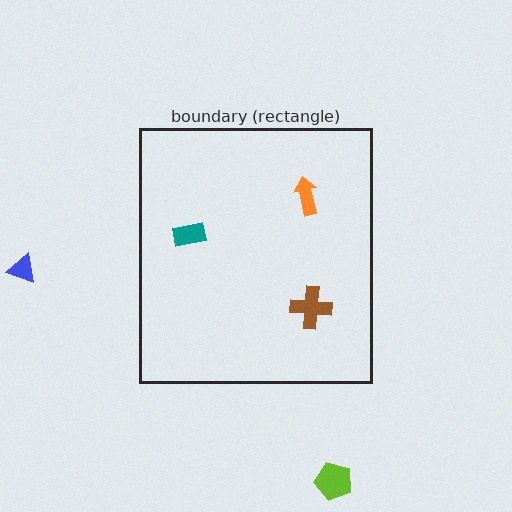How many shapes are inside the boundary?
3 inside, 2 outside.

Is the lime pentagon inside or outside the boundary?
Outside.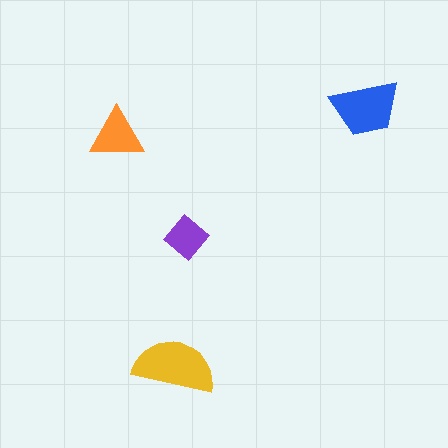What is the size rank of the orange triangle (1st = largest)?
3rd.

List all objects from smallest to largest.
The purple diamond, the orange triangle, the blue trapezoid, the yellow semicircle.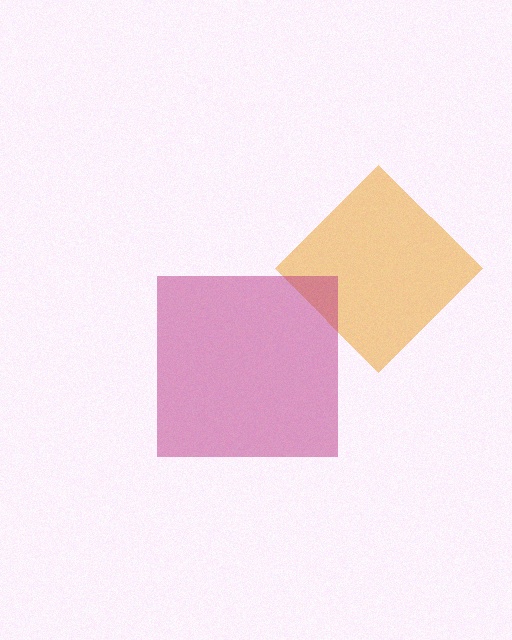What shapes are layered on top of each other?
The layered shapes are: an orange diamond, a magenta square.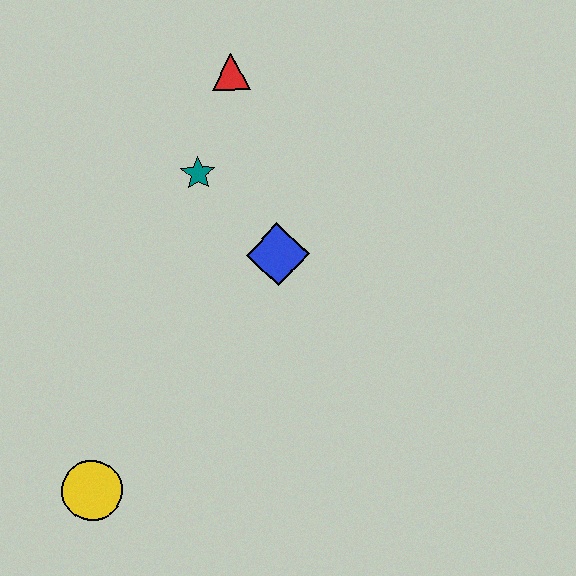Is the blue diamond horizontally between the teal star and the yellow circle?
No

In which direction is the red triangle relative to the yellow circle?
The red triangle is above the yellow circle.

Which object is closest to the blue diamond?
The teal star is closest to the blue diamond.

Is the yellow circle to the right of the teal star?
No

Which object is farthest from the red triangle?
The yellow circle is farthest from the red triangle.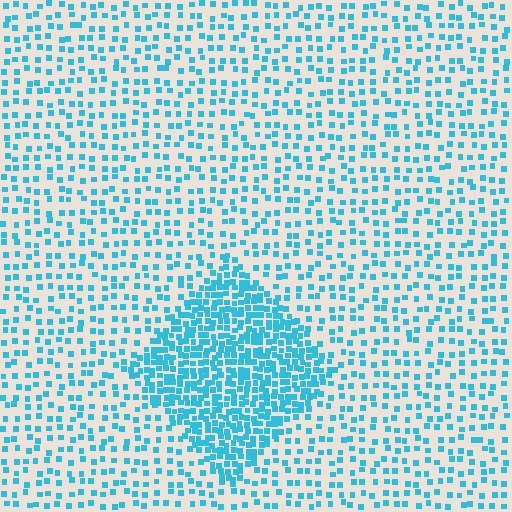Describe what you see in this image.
The image contains small cyan elements arranged at two different densities. A diamond-shaped region is visible where the elements are more densely packed than the surrounding area.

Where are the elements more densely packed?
The elements are more densely packed inside the diamond boundary.